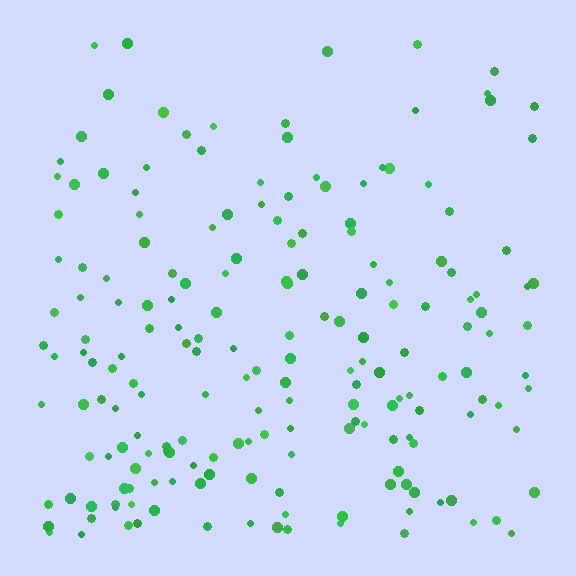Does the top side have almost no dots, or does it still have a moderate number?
Still a moderate number, just noticeably fewer than the bottom.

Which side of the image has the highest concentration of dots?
The bottom.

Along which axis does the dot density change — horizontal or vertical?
Vertical.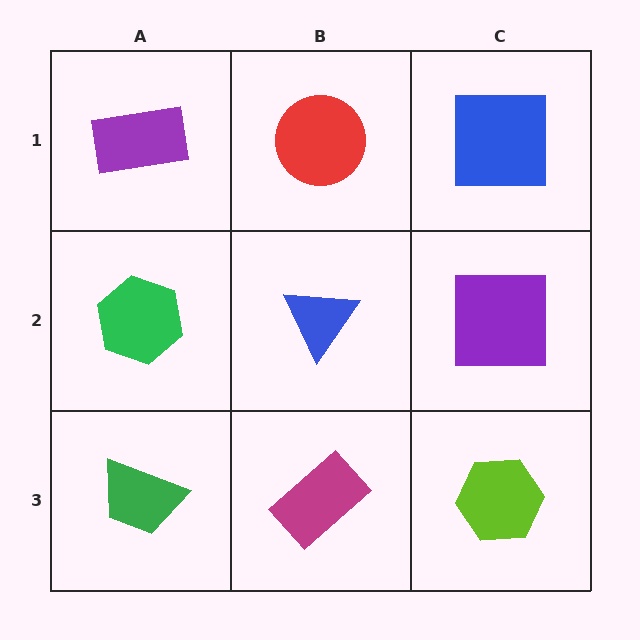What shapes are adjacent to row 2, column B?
A red circle (row 1, column B), a magenta rectangle (row 3, column B), a green hexagon (row 2, column A), a purple square (row 2, column C).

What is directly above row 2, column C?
A blue square.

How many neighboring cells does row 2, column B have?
4.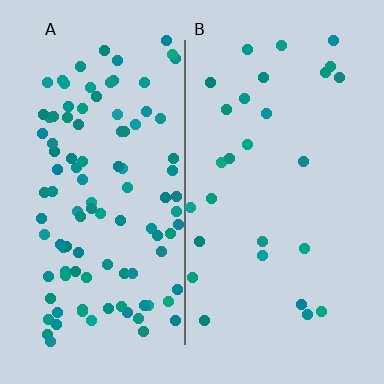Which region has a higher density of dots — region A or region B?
A (the left).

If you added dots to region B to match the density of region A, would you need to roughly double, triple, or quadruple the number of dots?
Approximately quadruple.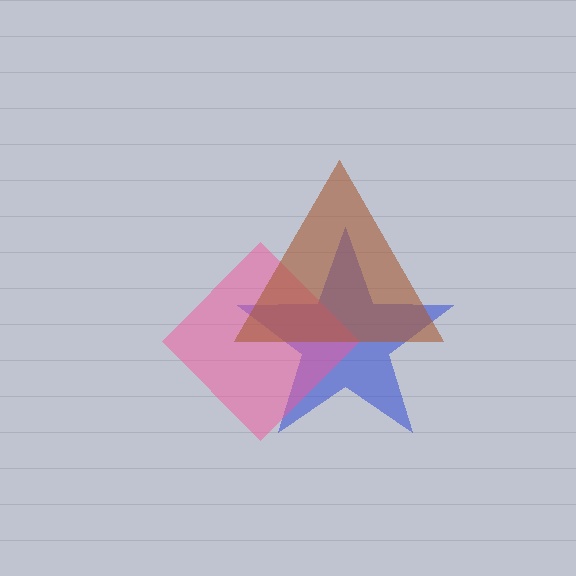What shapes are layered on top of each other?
The layered shapes are: a blue star, a pink diamond, a brown triangle.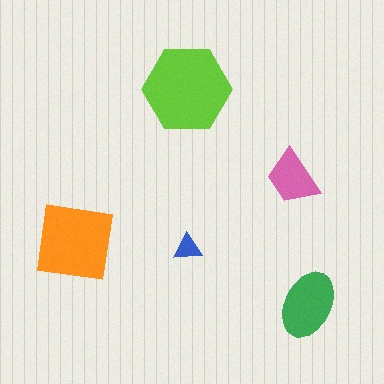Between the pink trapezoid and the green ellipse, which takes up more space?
The green ellipse.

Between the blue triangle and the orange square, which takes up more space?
The orange square.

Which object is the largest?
The lime hexagon.